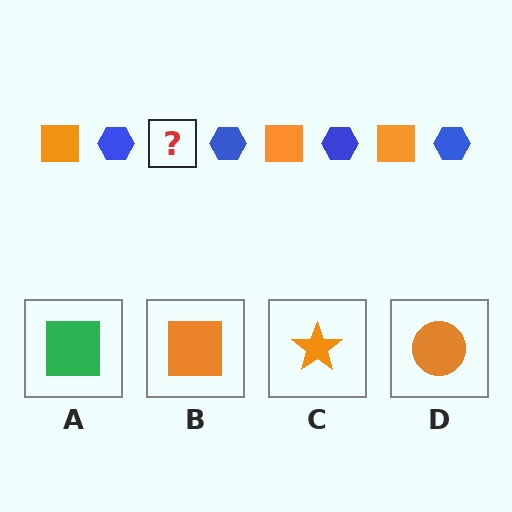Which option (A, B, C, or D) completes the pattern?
B.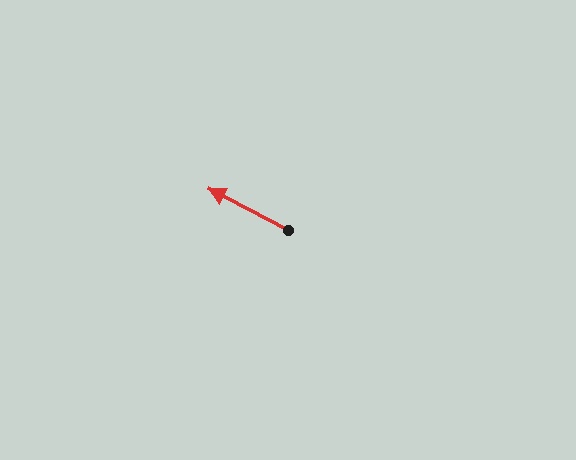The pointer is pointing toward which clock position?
Roughly 10 o'clock.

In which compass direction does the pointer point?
Northwest.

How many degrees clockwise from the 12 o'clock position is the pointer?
Approximately 298 degrees.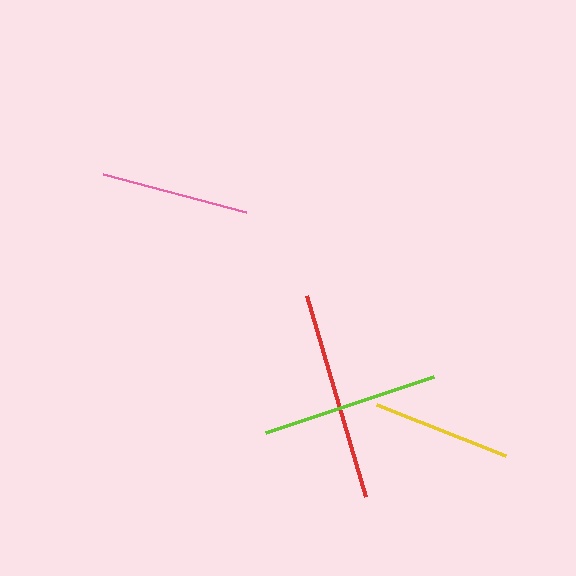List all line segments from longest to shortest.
From longest to shortest: red, lime, pink, yellow.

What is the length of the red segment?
The red segment is approximately 210 pixels long.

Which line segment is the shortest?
The yellow line is the shortest at approximately 140 pixels.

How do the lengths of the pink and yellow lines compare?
The pink and yellow lines are approximately the same length.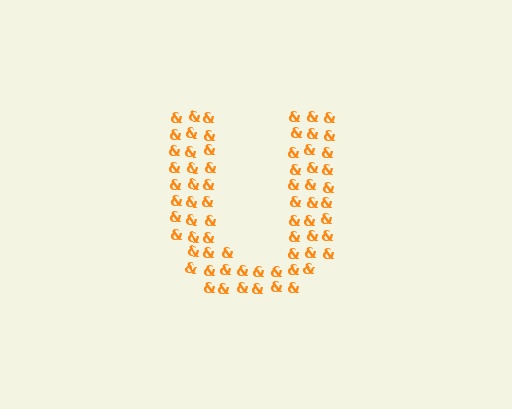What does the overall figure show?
The overall figure shows the letter U.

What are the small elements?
The small elements are ampersands.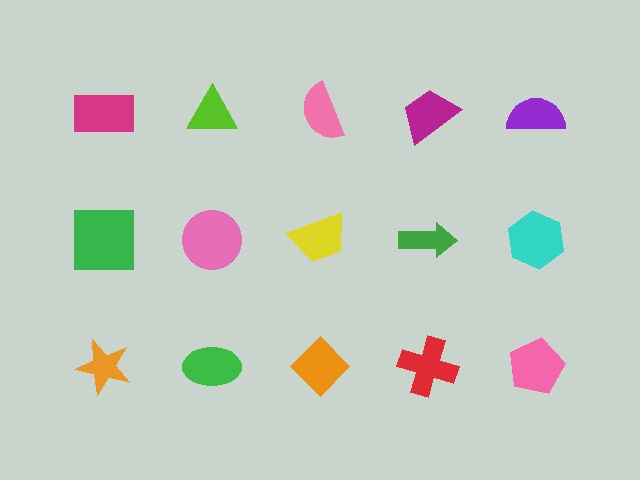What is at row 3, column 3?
An orange diamond.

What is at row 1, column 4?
A magenta trapezoid.